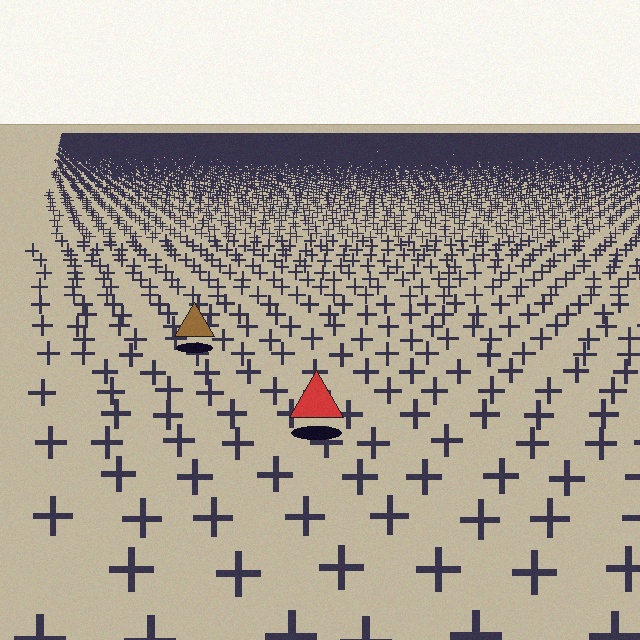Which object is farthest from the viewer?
The brown triangle is farthest from the viewer. It appears smaller and the ground texture around it is denser.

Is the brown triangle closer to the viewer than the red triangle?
No. The red triangle is closer — you can tell from the texture gradient: the ground texture is coarser near it.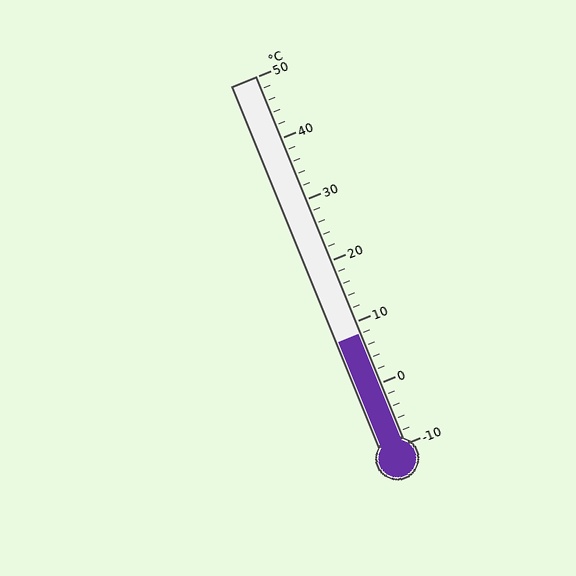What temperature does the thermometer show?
The thermometer shows approximately 8°C.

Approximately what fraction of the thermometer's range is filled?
The thermometer is filled to approximately 30% of its range.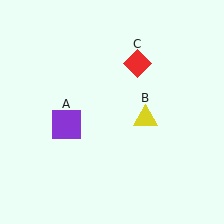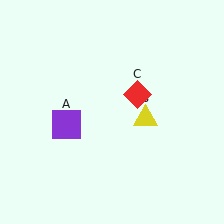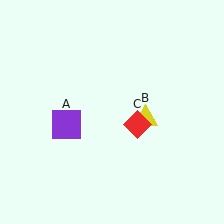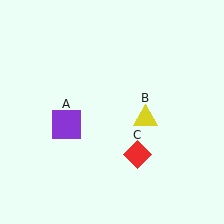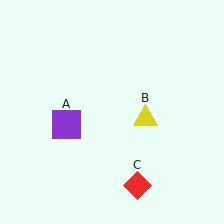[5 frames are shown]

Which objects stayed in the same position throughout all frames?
Purple square (object A) and yellow triangle (object B) remained stationary.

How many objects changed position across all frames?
1 object changed position: red diamond (object C).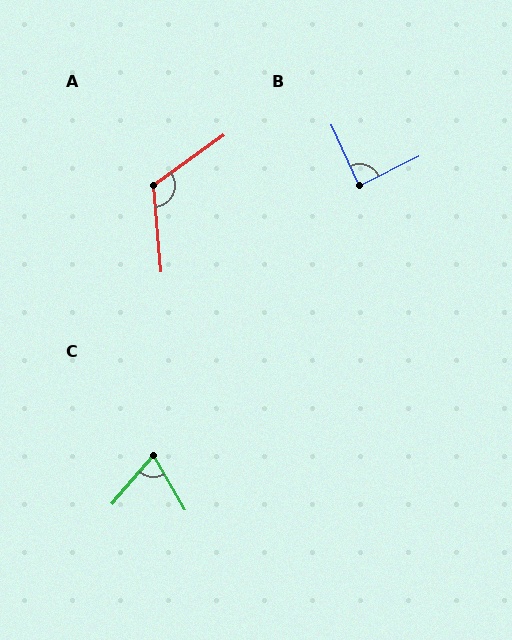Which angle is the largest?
A, at approximately 120 degrees.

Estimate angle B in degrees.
Approximately 88 degrees.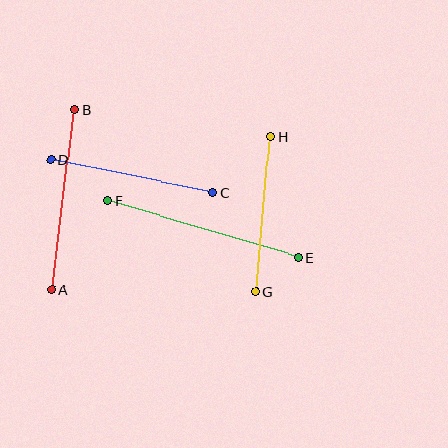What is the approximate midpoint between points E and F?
The midpoint is at approximately (203, 229) pixels.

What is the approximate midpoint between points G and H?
The midpoint is at approximately (263, 215) pixels.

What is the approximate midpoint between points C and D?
The midpoint is at approximately (132, 176) pixels.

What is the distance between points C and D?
The distance is approximately 166 pixels.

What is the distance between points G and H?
The distance is approximately 156 pixels.